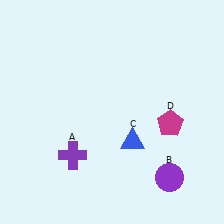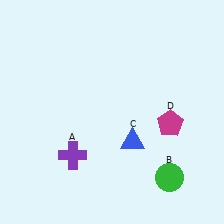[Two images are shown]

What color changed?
The circle (B) changed from purple in Image 1 to green in Image 2.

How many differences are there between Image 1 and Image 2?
There is 1 difference between the two images.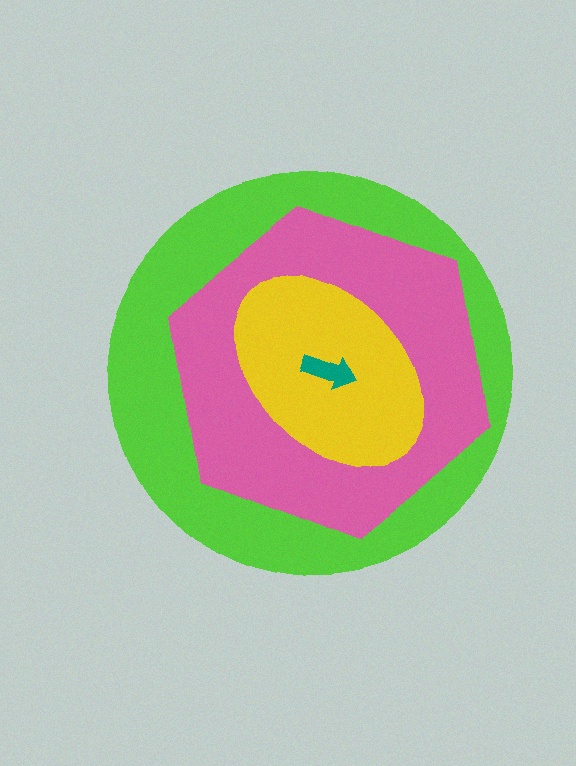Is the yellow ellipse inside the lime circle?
Yes.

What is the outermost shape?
The lime circle.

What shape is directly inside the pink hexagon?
The yellow ellipse.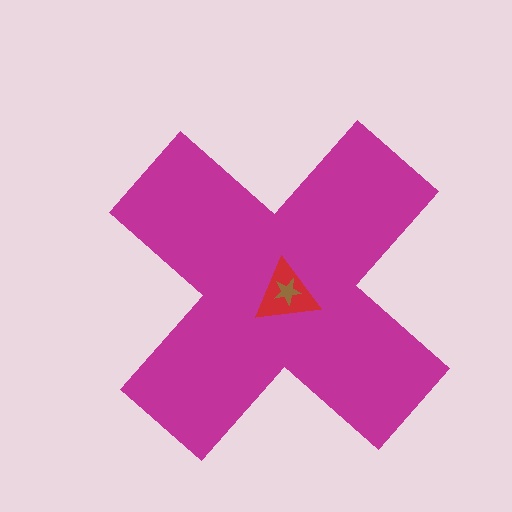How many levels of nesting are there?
3.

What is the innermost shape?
The brown star.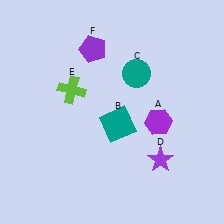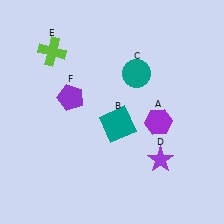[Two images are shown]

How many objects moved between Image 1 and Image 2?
2 objects moved between the two images.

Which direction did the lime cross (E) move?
The lime cross (E) moved up.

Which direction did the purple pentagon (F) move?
The purple pentagon (F) moved down.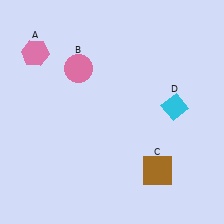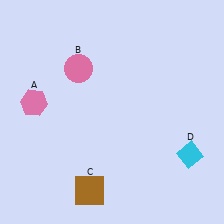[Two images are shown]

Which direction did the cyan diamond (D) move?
The cyan diamond (D) moved down.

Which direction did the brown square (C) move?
The brown square (C) moved left.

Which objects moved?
The objects that moved are: the pink hexagon (A), the brown square (C), the cyan diamond (D).